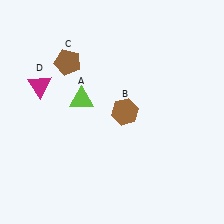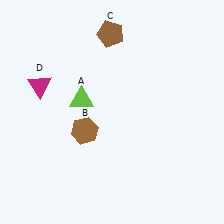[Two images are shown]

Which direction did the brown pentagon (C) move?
The brown pentagon (C) moved right.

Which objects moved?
The objects that moved are: the brown hexagon (B), the brown pentagon (C).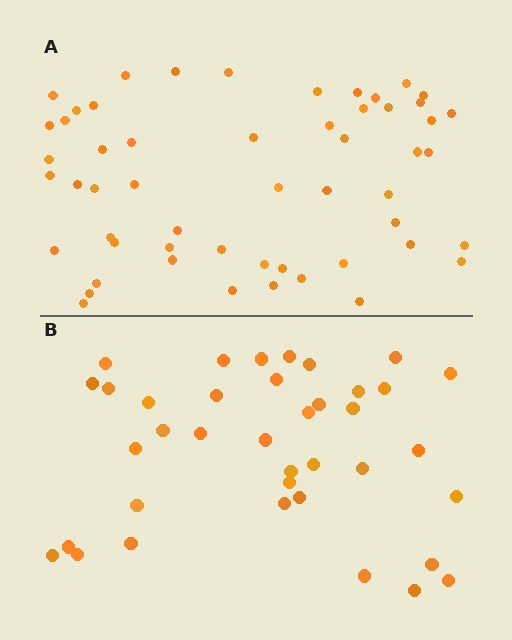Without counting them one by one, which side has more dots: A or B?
Region A (the top region) has more dots.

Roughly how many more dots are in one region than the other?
Region A has approximately 15 more dots than region B.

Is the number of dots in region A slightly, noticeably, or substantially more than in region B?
Region A has noticeably more, but not dramatically so. The ratio is roughly 1.4 to 1.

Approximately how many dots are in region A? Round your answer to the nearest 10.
About 50 dots. (The exact count is 54, which rounds to 50.)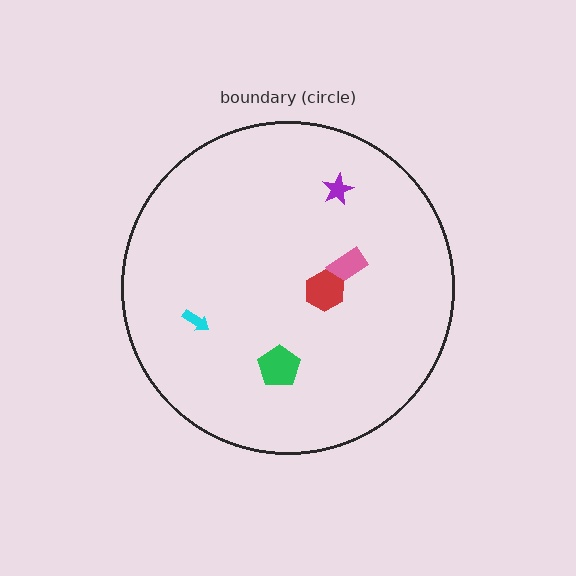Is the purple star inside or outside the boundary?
Inside.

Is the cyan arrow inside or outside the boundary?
Inside.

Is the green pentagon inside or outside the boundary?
Inside.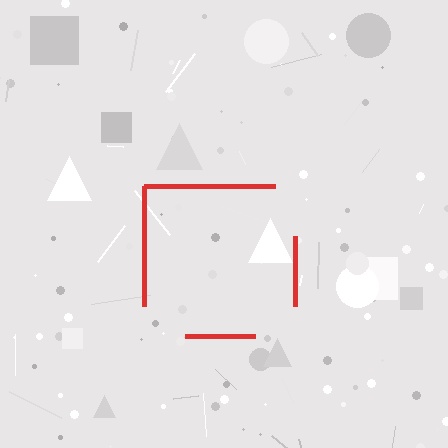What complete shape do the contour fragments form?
The contour fragments form a square.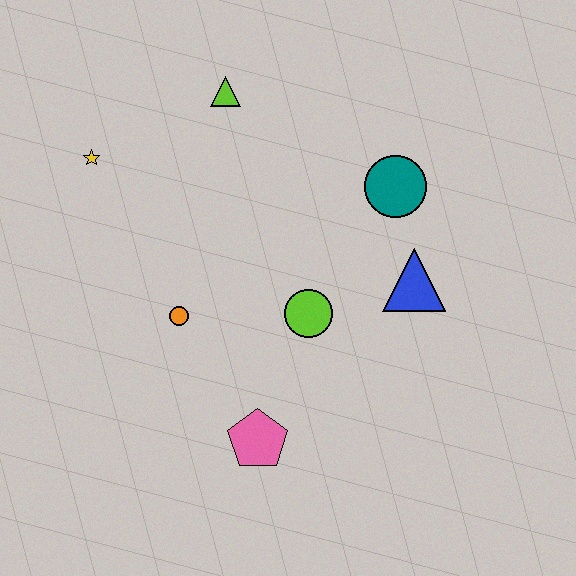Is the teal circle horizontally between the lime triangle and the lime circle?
No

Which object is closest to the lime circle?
The blue triangle is closest to the lime circle.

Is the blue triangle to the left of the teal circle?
No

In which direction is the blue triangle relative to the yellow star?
The blue triangle is to the right of the yellow star.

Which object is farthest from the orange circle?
The teal circle is farthest from the orange circle.